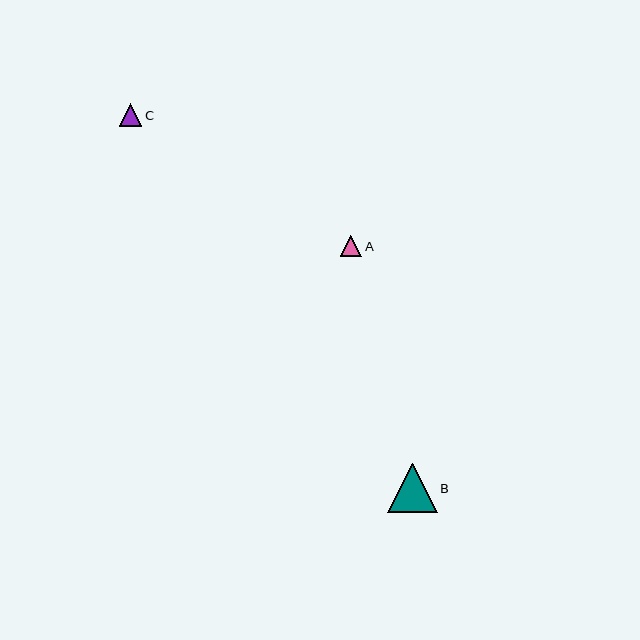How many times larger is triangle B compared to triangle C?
Triangle B is approximately 2.2 times the size of triangle C.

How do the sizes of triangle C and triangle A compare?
Triangle C and triangle A are approximately the same size.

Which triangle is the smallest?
Triangle A is the smallest with a size of approximately 21 pixels.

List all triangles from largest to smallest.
From largest to smallest: B, C, A.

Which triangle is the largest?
Triangle B is the largest with a size of approximately 50 pixels.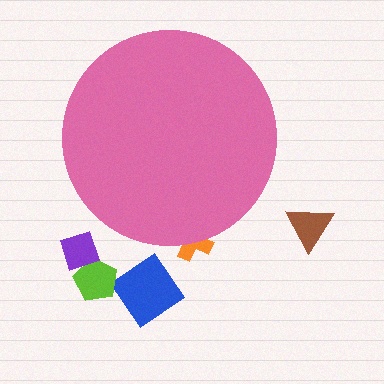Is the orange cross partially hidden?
Yes, the orange cross is partially hidden behind the pink circle.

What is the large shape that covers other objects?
A pink circle.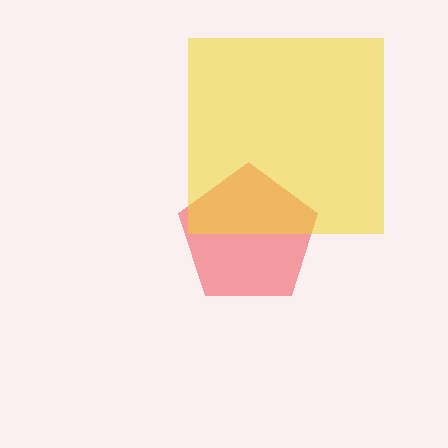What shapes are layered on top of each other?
The layered shapes are: a red pentagon, a yellow square.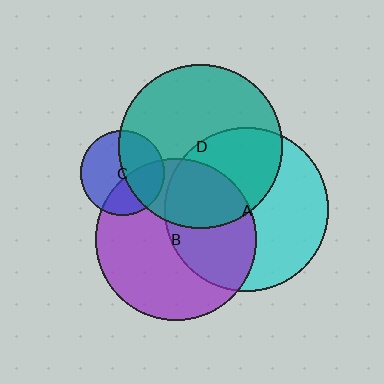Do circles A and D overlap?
Yes.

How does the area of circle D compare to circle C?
Approximately 3.8 times.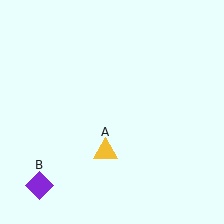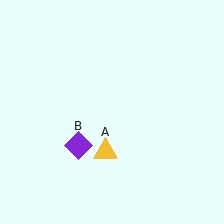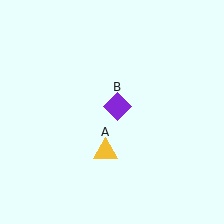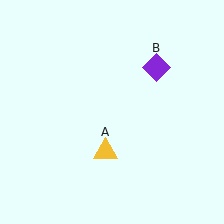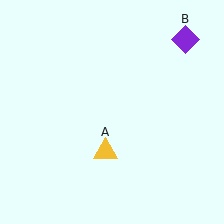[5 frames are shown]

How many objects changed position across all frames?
1 object changed position: purple diamond (object B).